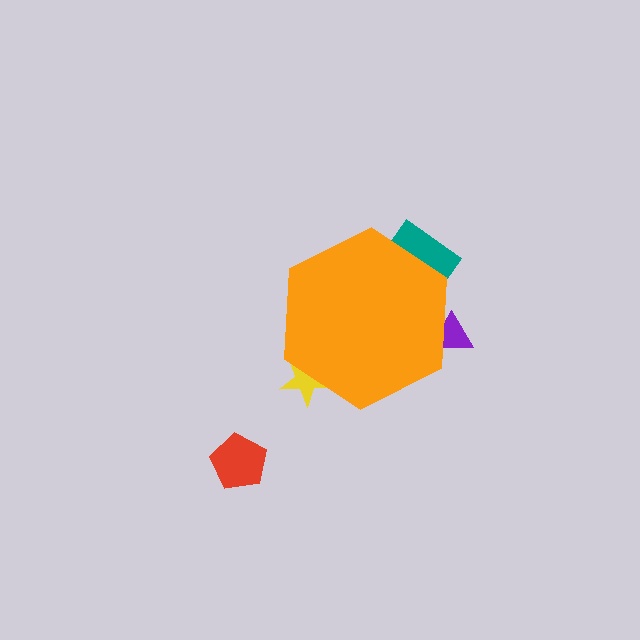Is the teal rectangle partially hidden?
Yes, the teal rectangle is partially hidden behind the orange hexagon.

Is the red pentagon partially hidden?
No, the red pentagon is fully visible.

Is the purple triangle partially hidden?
Yes, the purple triangle is partially hidden behind the orange hexagon.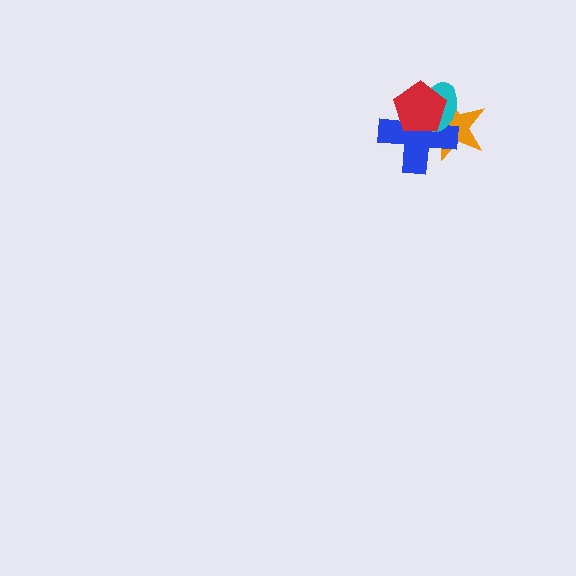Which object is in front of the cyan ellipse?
The red pentagon is in front of the cyan ellipse.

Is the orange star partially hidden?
Yes, it is partially covered by another shape.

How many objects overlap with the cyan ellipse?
3 objects overlap with the cyan ellipse.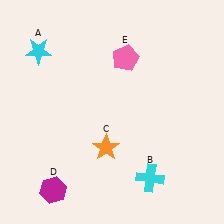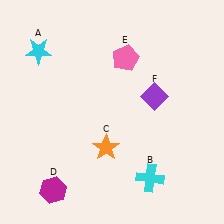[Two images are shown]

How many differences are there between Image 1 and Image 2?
There is 1 difference between the two images.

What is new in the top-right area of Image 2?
A purple diamond (F) was added in the top-right area of Image 2.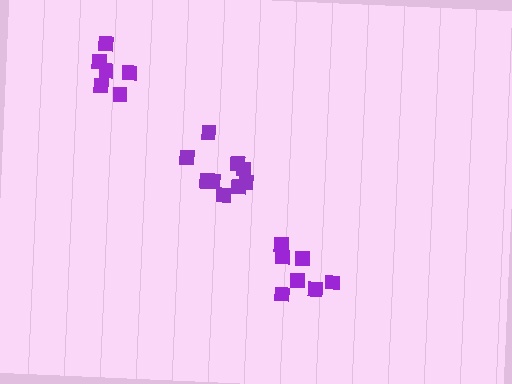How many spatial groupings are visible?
There are 3 spatial groupings.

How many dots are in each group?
Group 1: 7 dots, Group 2: 10 dots, Group 3: 6 dots (23 total).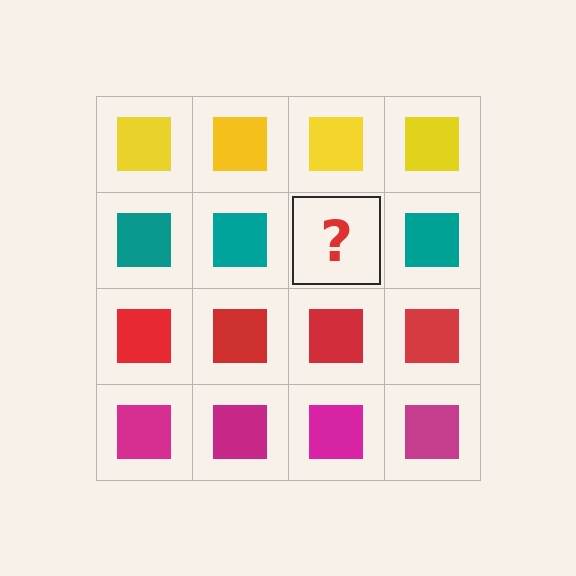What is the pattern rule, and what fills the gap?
The rule is that each row has a consistent color. The gap should be filled with a teal square.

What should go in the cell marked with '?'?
The missing cell should contain a teal square.